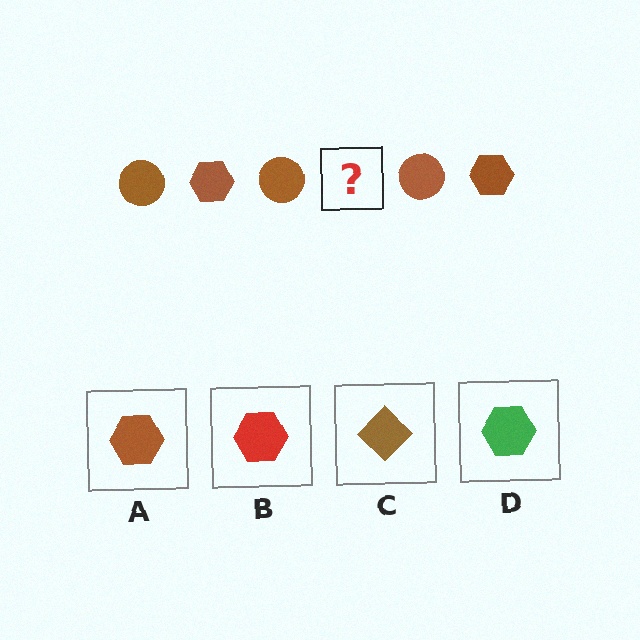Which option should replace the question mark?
Option A.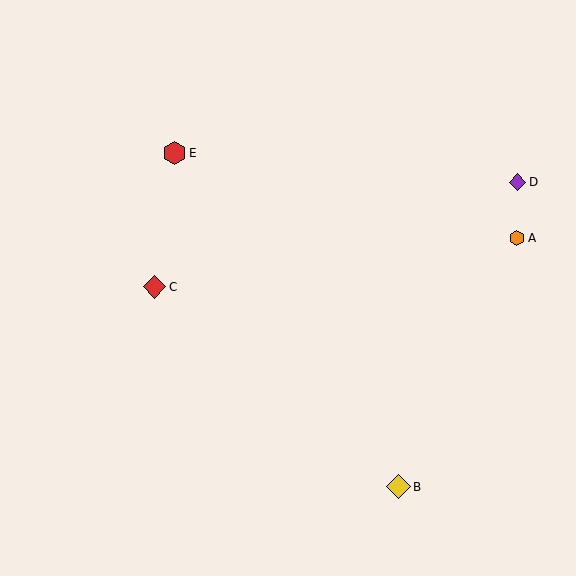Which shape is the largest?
The yellow diamond (labeled B) is the largest.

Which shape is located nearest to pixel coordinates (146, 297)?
The red diamond (labeled C) at (154, 287) is nearest to that location.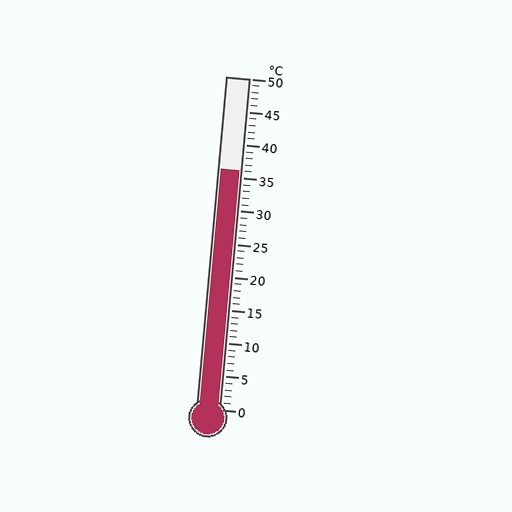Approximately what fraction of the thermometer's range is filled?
The thermometer is filled to approximately 70% of its range.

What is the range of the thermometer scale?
The thermometer scale ranges from 0°C to 50°C.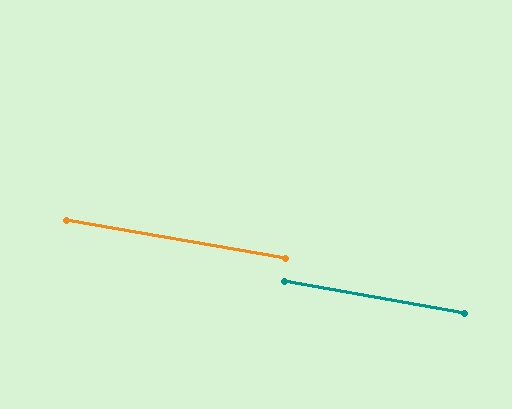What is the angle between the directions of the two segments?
Approximately 0 degrees.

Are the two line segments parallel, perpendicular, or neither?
Parallel — their directions differ by only 0.4°.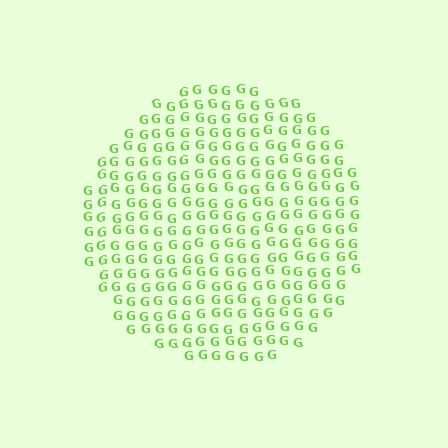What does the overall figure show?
The overall figure shows a circle.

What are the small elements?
The small elements are letter G's.